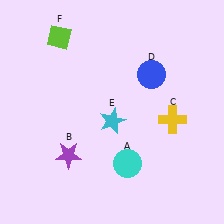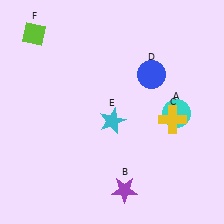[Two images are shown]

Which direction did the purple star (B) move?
The purple star (B) moved right.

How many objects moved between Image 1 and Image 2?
3 objects moved between the two images.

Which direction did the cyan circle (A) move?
The cyan circle (A) moved up.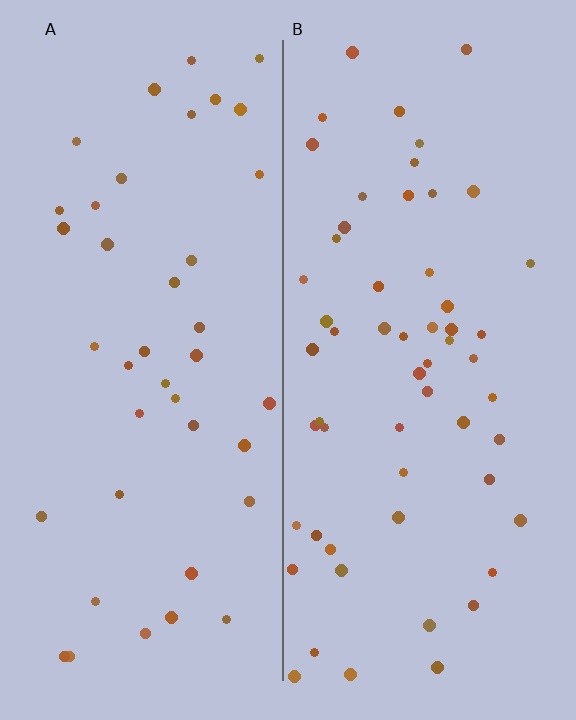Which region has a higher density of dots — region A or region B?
B (the right).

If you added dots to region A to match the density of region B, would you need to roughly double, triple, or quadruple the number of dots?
Approximately double.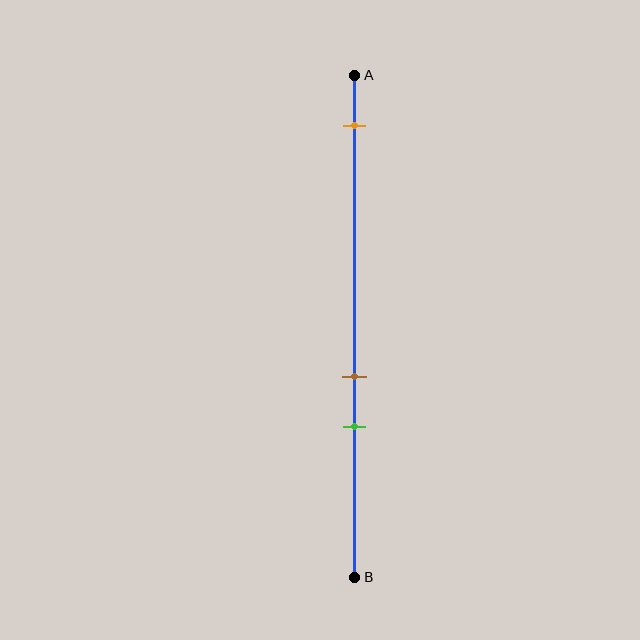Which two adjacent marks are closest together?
The brown and green marks are the closest adjacent pair.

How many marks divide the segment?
There are 3 marks dividing the segment.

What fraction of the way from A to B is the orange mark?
The orange mark is approximately 10% (0.1) of the way from A to B.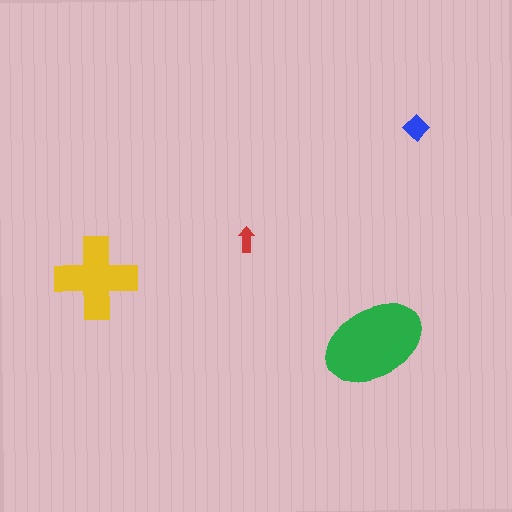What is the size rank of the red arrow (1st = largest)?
4th.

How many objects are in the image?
There are 4 objects in the image.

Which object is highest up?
The blue diamond is topmost.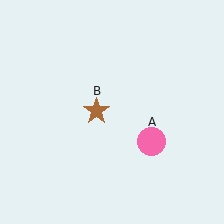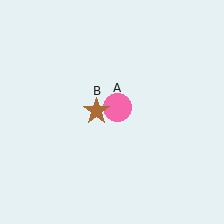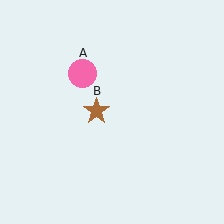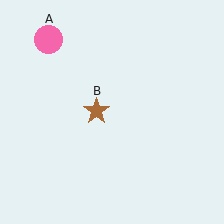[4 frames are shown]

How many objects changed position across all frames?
1 object changed position: pink circle (object A).